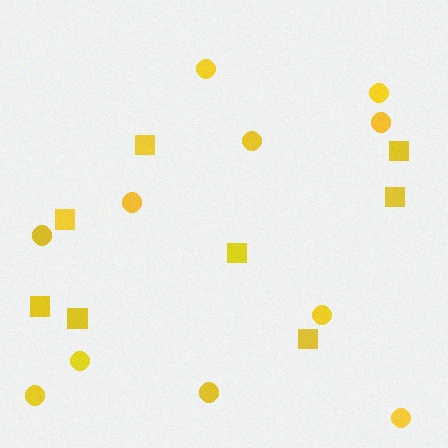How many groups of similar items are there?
There are 2 groups: one group of squares (8) and one group of circles (11).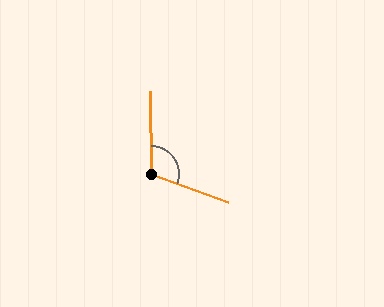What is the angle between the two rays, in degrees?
Approximately 110 degrees.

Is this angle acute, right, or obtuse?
It is obtuse.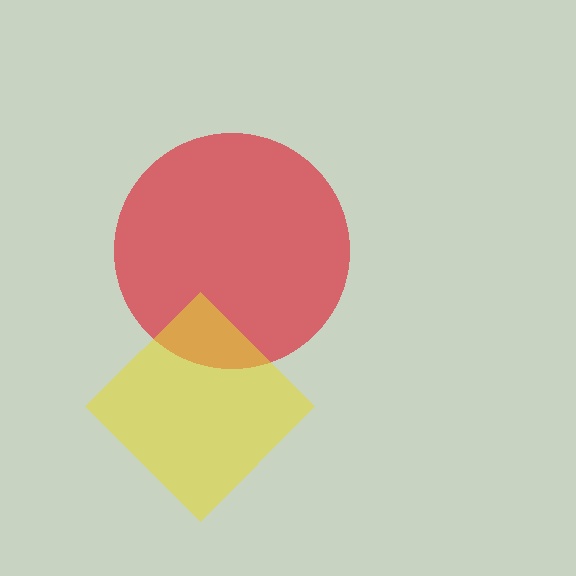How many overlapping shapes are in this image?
There are 2 overlapping shapes in the image.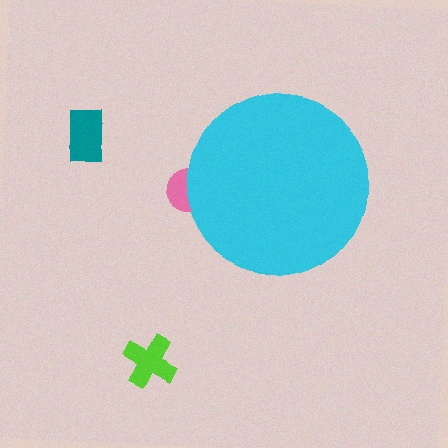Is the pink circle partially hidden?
Yes, the pink circle is partially hidden behind the cyan circle.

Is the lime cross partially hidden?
No, the lime cross is fully visible.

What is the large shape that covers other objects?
A cyan circle.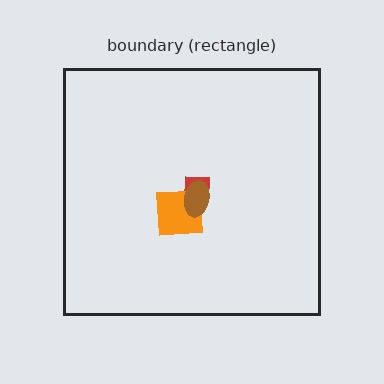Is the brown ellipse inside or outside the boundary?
Inside.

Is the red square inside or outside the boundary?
Inside.